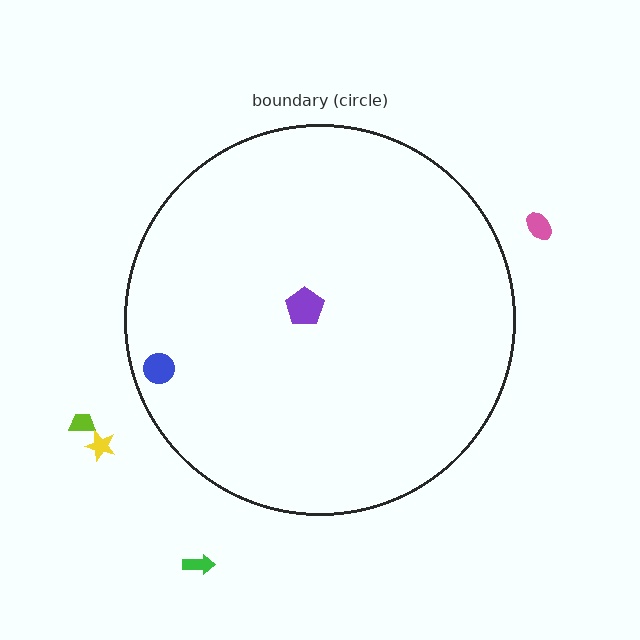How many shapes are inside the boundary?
2 inside, 4 outside.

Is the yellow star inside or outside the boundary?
Outside.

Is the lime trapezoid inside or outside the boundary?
Outside.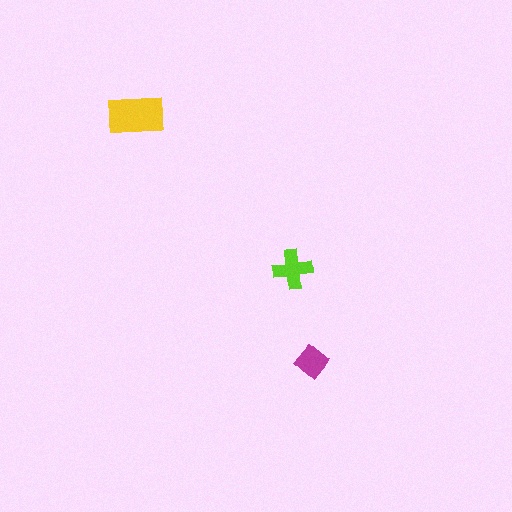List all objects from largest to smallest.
The yellow rectangle, the lime cross, the magenta diamond.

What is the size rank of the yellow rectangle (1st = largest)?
1st.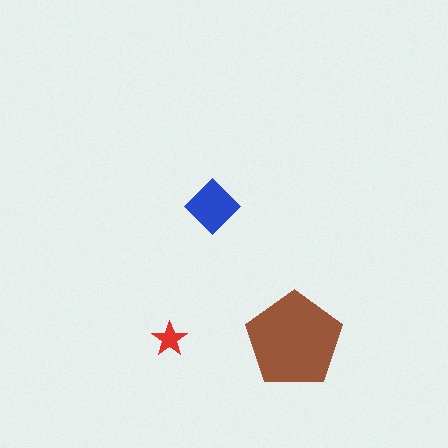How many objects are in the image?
There are 3 objects in the image.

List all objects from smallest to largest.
The red star, the blue diamond, the brown pentagon.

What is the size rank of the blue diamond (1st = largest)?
2nd.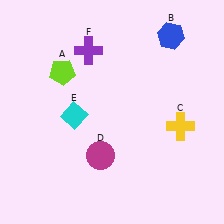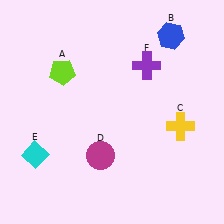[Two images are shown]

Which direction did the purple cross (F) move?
The purple cross (F) moved right.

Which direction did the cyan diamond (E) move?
The cyan diamond (E) moved down.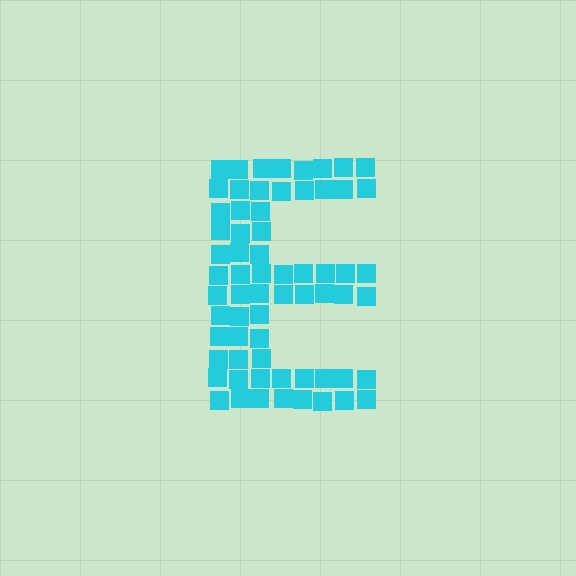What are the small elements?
The small elements are squares.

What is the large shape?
The large shape is the letter E.